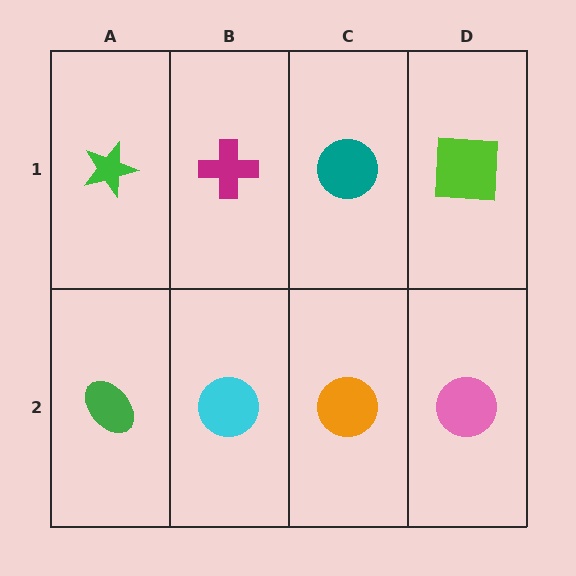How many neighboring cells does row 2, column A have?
2.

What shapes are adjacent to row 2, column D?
A lime square (row 1, column D), an orange circle (row 2, column C).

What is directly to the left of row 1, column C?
A magenta cross.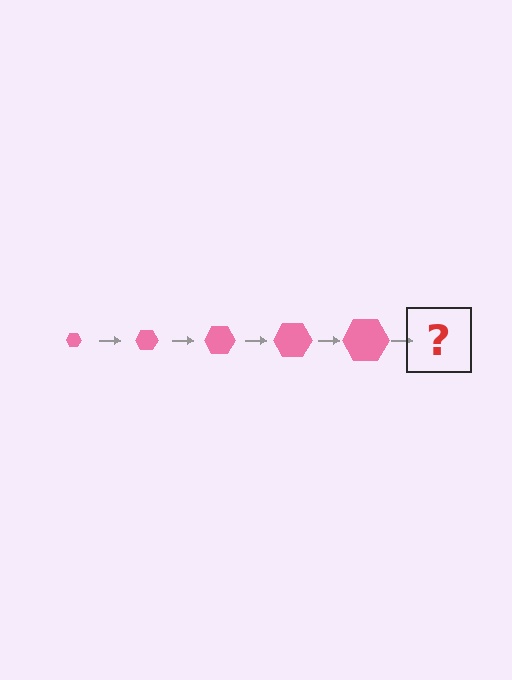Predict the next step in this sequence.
The next step is a pink hexagon, larger than the previous one.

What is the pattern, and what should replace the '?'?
The pattern is that the hexagon gets progressively larger each step. The '?' should be a pink hexagon, larger than the previous one.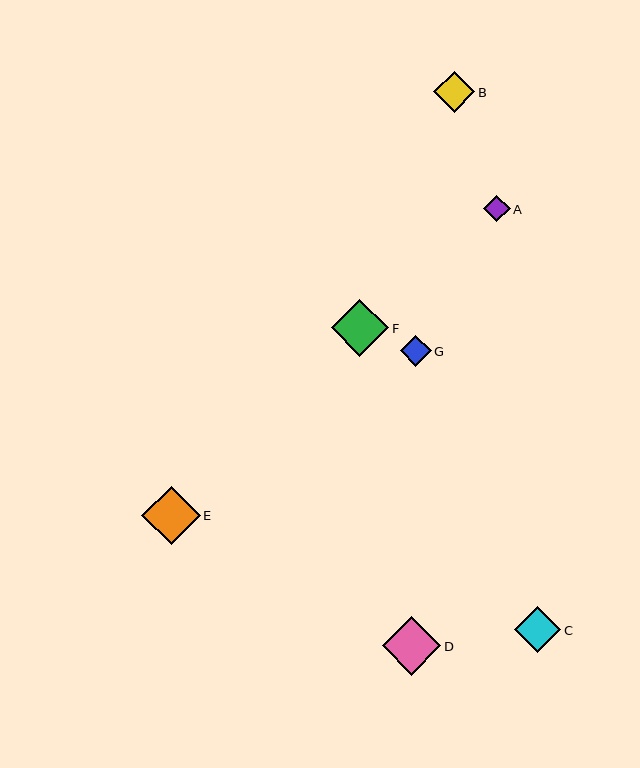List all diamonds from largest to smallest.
From largest to smallest: E, D, F, C, B, G, A.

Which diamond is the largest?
Diamond E is the largest with a size of approximately 59 pixels.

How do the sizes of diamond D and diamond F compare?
Diamond D and diamond F are approximately the same size.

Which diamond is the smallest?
Diamond A is the smallest with a size of approximately 27 pixels.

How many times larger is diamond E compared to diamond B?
Diamond E is approximately 1.4 times the size of diamond B.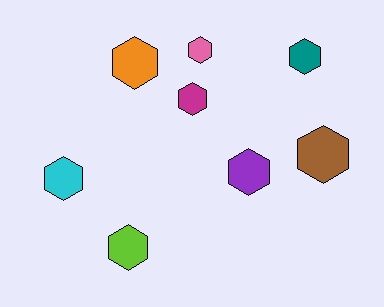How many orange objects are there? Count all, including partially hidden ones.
There is 1 orange object.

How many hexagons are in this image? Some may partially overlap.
There are 8 hexagons.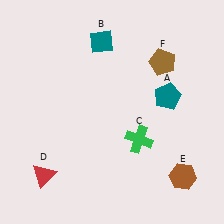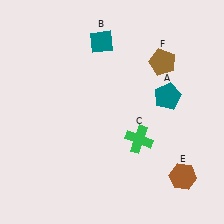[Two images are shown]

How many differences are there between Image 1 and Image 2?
There is 1 difference between the two images.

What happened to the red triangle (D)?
The red triangle (D) was removed in Image 2. It was in the bottom-left area of Image 1.